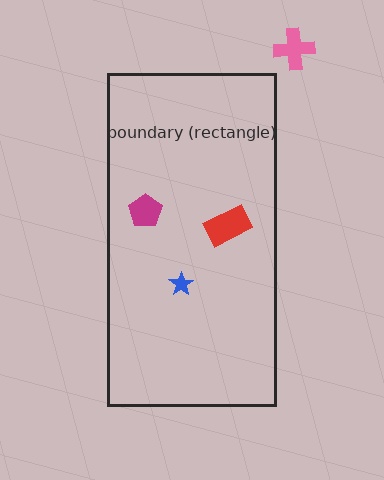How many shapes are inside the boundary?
3 inside, 1 outside.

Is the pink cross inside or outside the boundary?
Outside.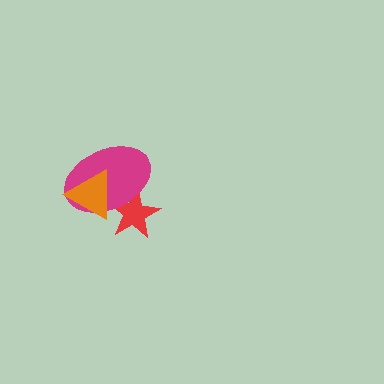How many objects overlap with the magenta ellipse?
2 objects overlap with the magenta ellipse.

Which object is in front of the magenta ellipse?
The orange triangle is in front of the magenta ellipse.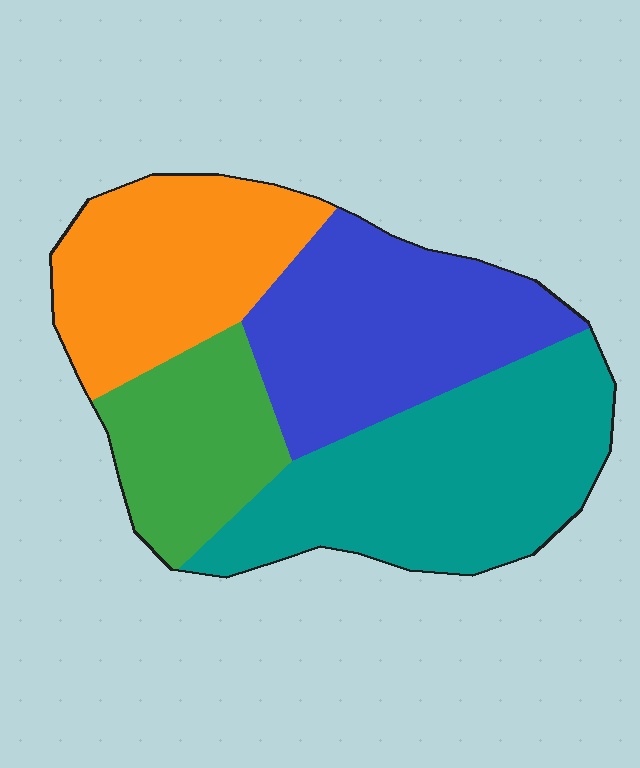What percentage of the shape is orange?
Orange covers roughly 25% of the shape.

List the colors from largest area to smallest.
From largest to smallest: teal, blue, orange, green.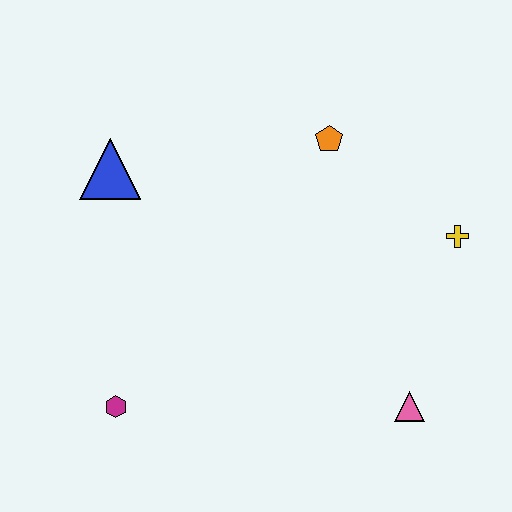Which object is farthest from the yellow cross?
The magenta hexagon is farthest from the yellow cross.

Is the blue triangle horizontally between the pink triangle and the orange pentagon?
No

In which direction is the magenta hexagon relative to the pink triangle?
The magenta hexagon is to the left of the pink triangle.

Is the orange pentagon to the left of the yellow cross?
Yes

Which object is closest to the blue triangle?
The orange pentagon is closest to the blue triangle.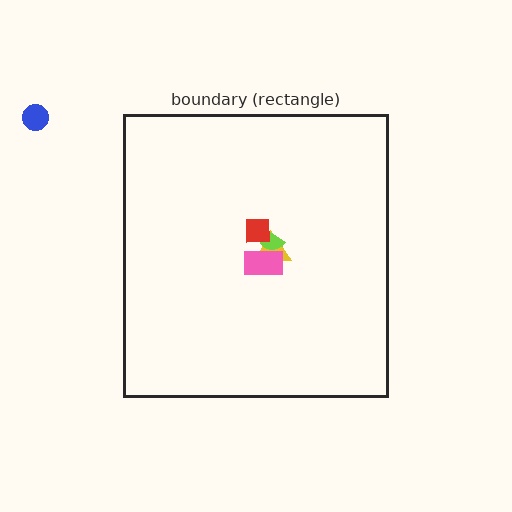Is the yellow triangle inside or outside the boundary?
Inside.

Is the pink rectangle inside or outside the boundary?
Inside.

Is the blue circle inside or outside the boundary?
Outside.